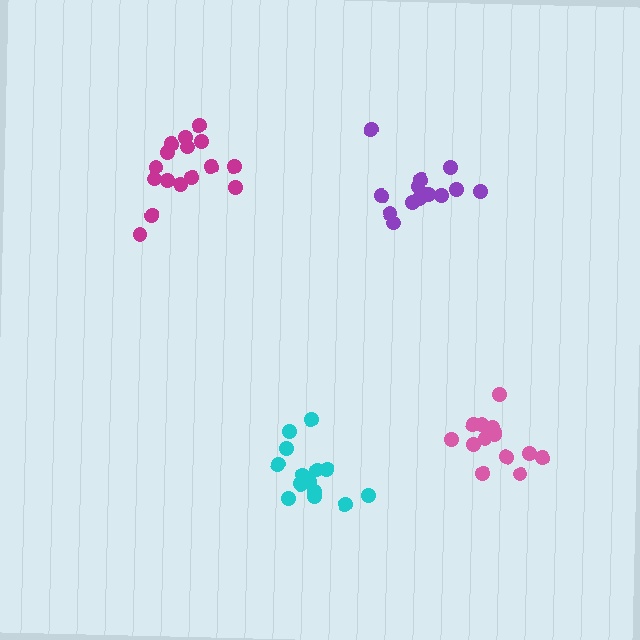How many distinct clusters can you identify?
There are 4 distinct clusters.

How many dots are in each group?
Group 1: 14 dots, Group 2: 16 dots, Group 3: 14 dots, Group 4: 15 dots (59 total).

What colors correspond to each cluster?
The clusters are colored: pink, magenta, purple, cyan.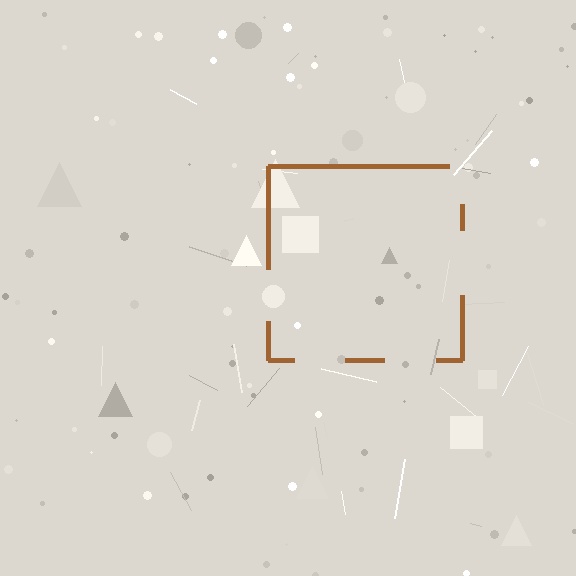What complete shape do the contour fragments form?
The contour fragments form a square.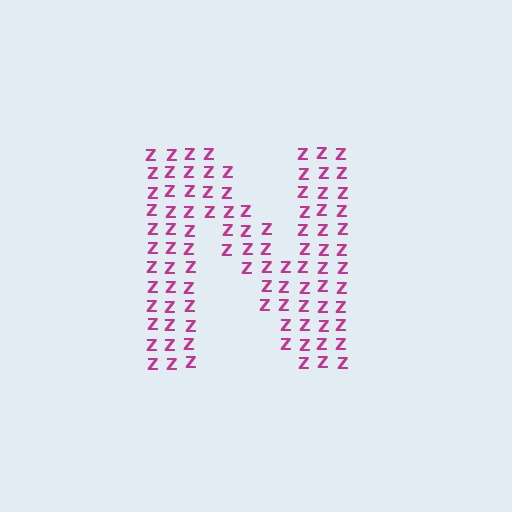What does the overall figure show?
The overall figure shows the letter N.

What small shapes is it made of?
It is made of small letter Z's.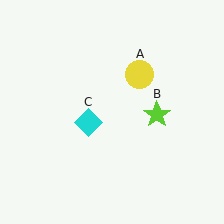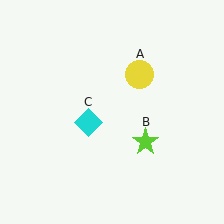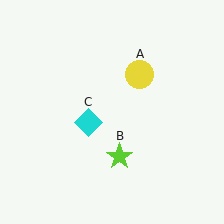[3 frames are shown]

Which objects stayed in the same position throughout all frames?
Yellow circle (object A) and cyan diamond (object C) remained stationary.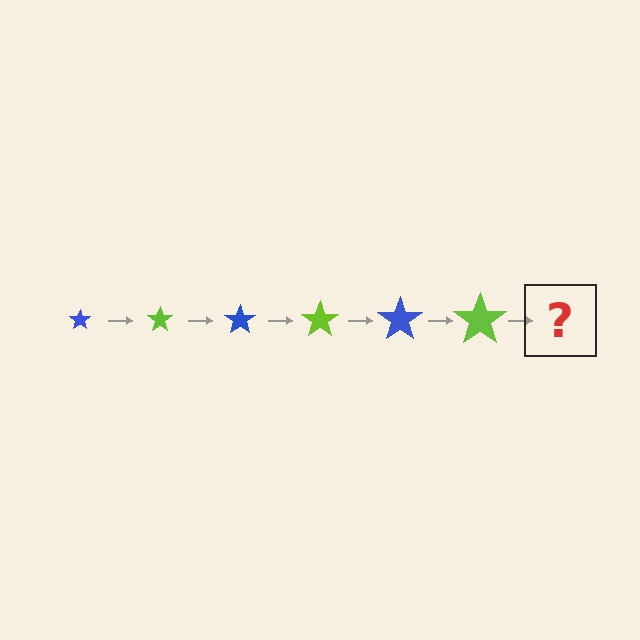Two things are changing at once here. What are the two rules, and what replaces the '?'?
The two rules are that the star grows larger each step and the color cycles through blue and lime. The '?' should be a blue star, larger than the previous one.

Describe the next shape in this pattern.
It should be a blue star, larger than the previous one.